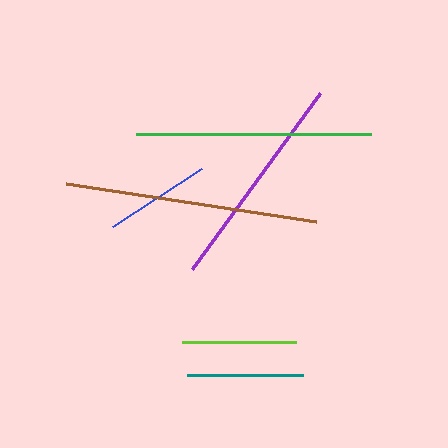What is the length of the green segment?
The green segment is approximately 235 pixels long.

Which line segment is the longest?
The brown line is the longest at approximately 253 pixels.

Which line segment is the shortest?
The blue line is the shortest at approximately 107 pixels.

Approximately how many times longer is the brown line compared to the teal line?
The brown line is approximately 2.2 times the length of the teal line.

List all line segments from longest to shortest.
From longest to shortest: brown, green, purple, teal, lime, blue.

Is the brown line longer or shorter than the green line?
The brown line is longer than the green line.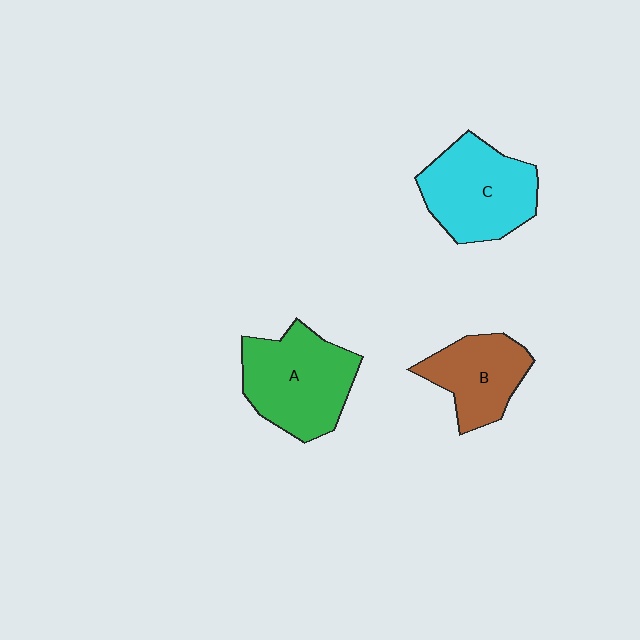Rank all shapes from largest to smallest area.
From largest to smallest: A (green), C (cyan), B (brown).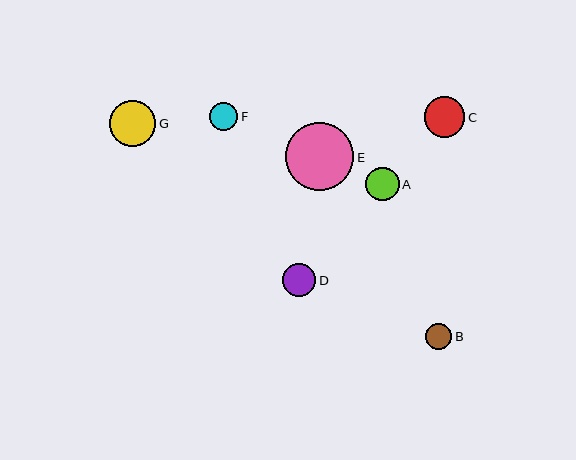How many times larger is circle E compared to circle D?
Circle E is approximately 2.0 times the size of circle D.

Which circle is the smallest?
Circle B is the smallest with a size of approximately 26 pixels.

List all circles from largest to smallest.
From largest to smallest: E, G, C, A, D, F, B.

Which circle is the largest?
Circle E is the largest with a size of approximately 68 pixels.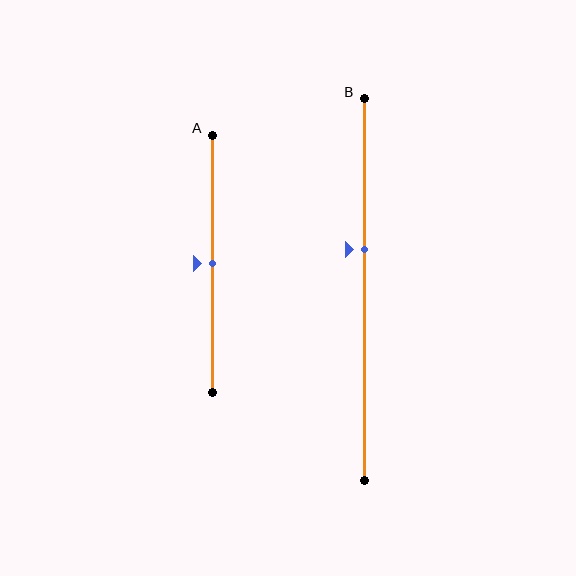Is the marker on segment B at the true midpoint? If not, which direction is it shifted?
No, the marker on segment B is shifted upward by about 11% of the segment length.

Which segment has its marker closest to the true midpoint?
Segment A has its marker closest to the true midpoint.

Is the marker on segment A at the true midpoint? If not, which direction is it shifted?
Yes, the marker on segment A is at the true midpoint.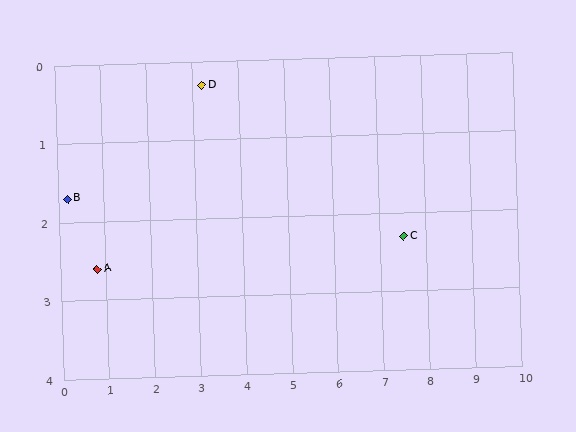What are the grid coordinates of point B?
Point B is at approximately (0.2, 1.7).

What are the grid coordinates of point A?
Point A is at approximately (0.8, 2.6).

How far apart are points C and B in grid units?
Points C and B are about 7.3 grid units apart.